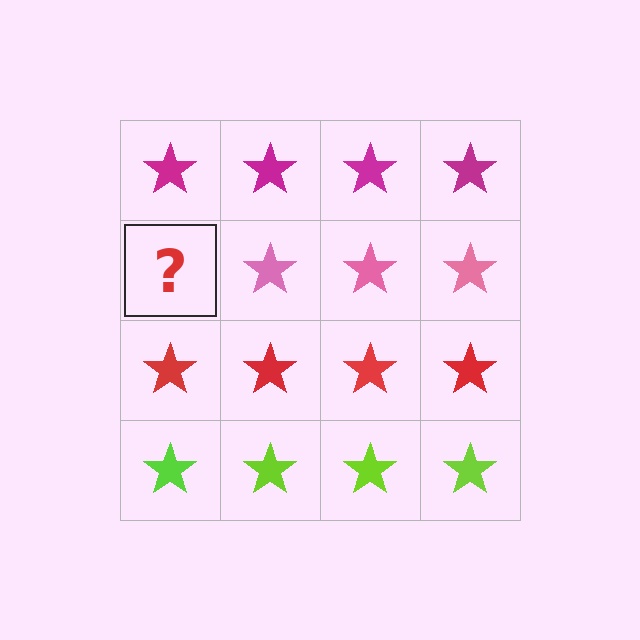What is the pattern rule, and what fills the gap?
The rule is that each row has a consistent color. The gap should be filled with a pink star.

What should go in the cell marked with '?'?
The missing cell should contain a pink star.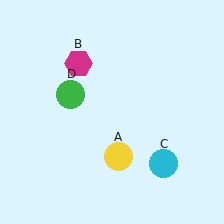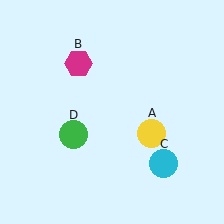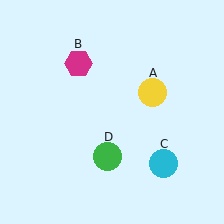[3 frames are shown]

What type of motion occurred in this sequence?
The yellow circle (object A), green circle (object D) rotated counterclockwise around the center of the scene.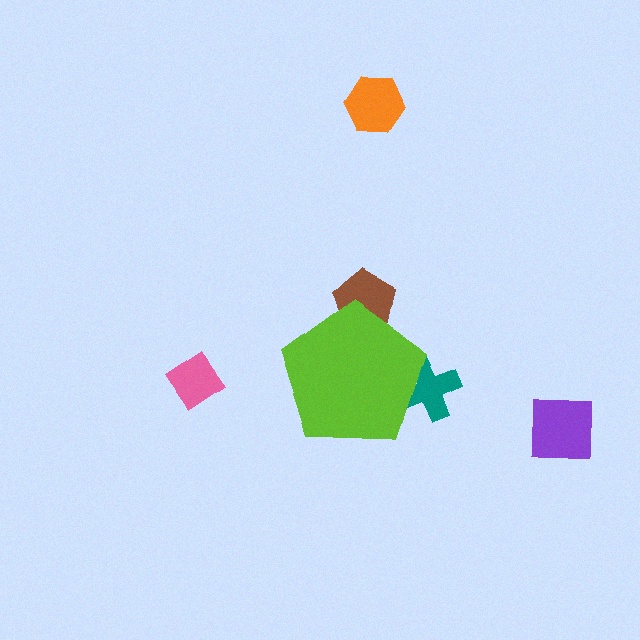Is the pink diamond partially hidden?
No, the pink diamond is fully visible.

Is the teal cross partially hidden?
Yes, the teal cross is partially hidden behind the lime pentagon.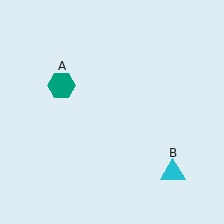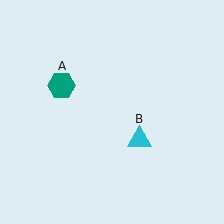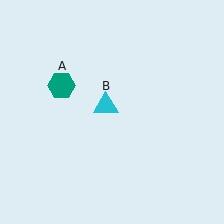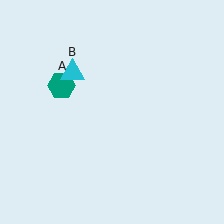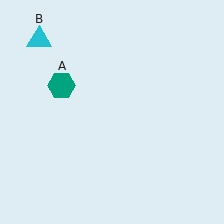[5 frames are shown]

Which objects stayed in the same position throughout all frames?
Teal hexagon (object A) remained stationary.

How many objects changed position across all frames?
1 object changed position: cyan triangle (object B).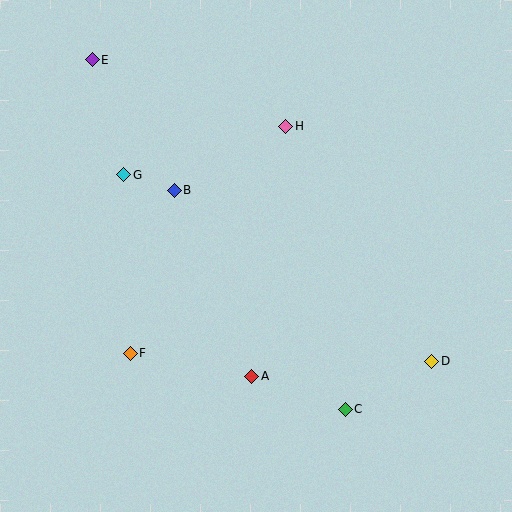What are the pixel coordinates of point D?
Point D is at (432, 361).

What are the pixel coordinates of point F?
Point F is at (130, 353).